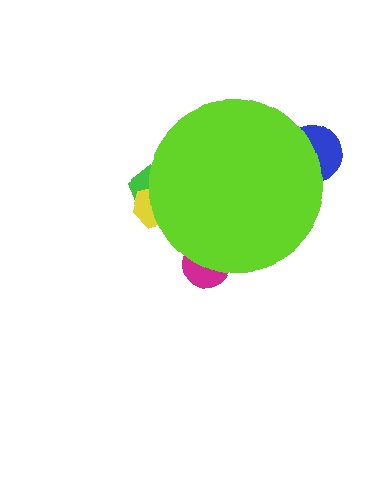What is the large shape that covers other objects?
A lime circle.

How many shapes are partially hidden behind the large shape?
4 shapes are partially hidden.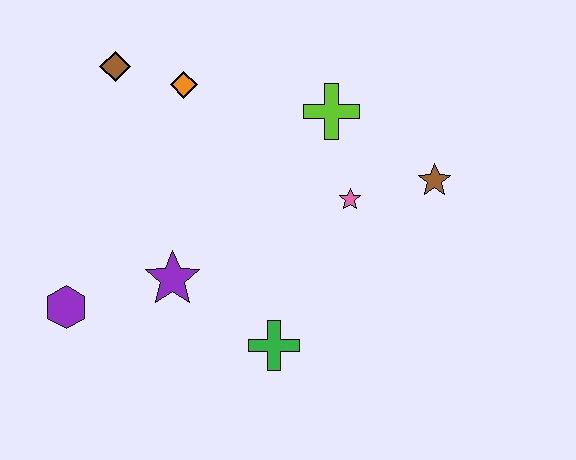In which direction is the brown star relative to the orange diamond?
The brown star is to the right of the orange diamond.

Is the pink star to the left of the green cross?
No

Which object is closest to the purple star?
The purple hexagon is closest to the purple star.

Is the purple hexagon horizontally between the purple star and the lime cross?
No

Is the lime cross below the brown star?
No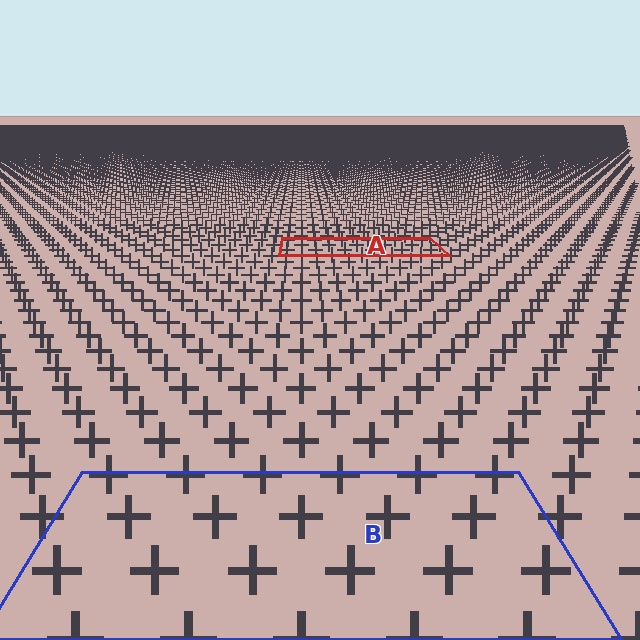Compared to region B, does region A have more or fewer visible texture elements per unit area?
Region A has more texture elements per unit area — they are packed more densely because it is farther away.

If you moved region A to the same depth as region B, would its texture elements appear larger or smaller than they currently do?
They would appear larger. At a closer depth, the same texture elements are projected at a bigger on-screen size.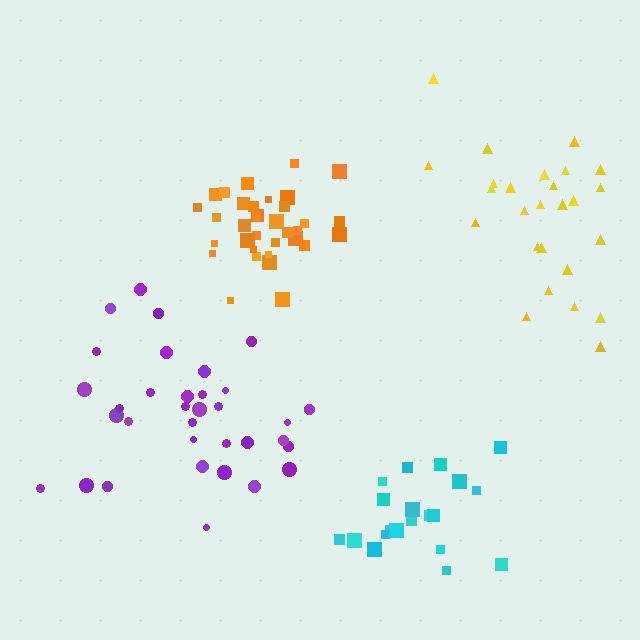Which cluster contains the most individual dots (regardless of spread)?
Orange (35).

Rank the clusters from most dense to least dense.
orange, cyan, purple, yellow.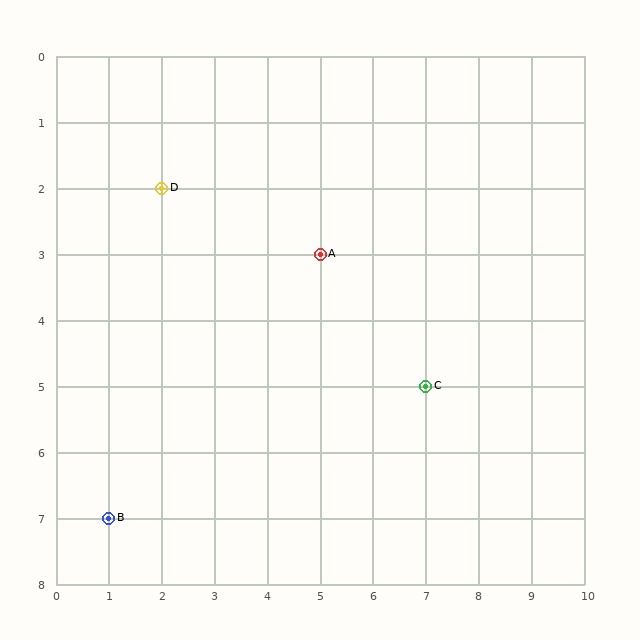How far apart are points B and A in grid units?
Points B and A are 4 columns and 4 rows apart (about 5.7 grid units diagonally).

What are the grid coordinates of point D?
Point D is at grid coordinates (2, 2).